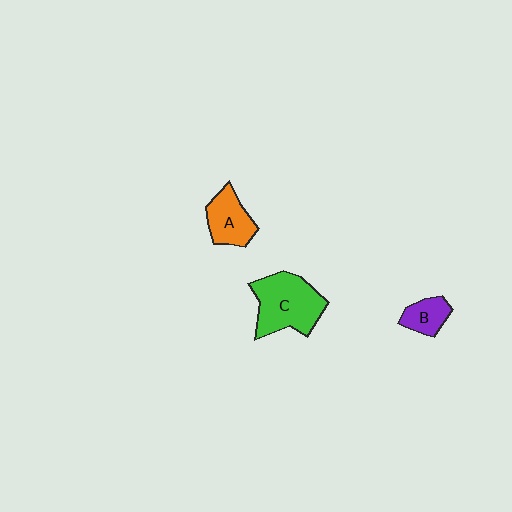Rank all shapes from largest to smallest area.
From largest to smallest: C (green), A (orange), B (purple).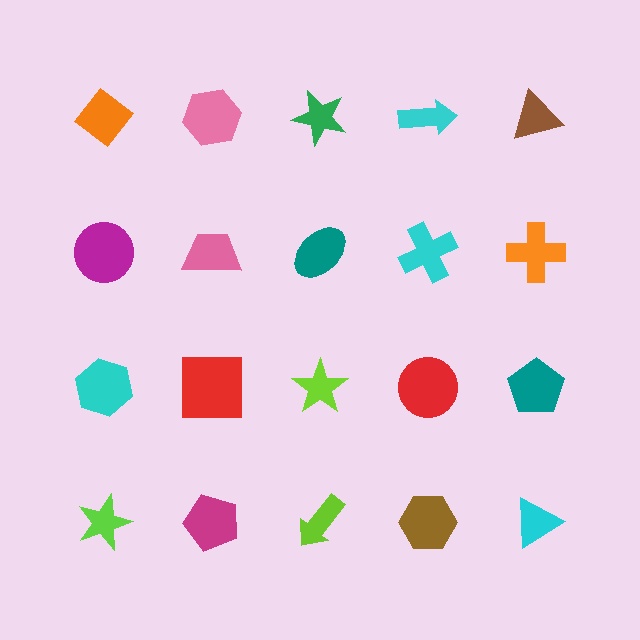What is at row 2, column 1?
A magenta circle.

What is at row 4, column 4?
A brown hexagon.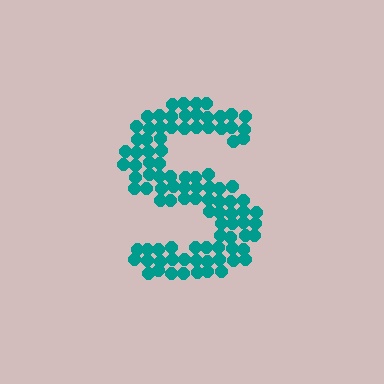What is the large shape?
The large shape is the letter S.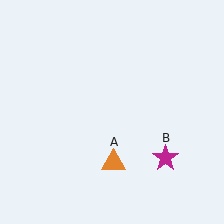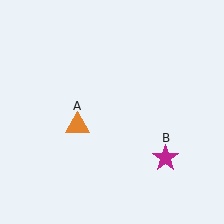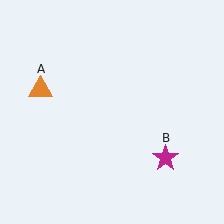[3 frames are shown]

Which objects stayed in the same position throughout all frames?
Magenta star (object B) remained stationary.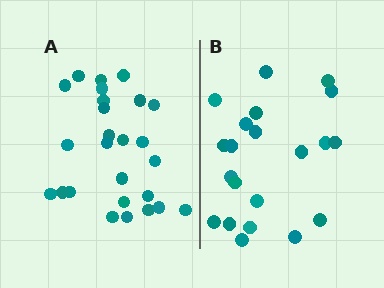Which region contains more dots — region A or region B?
Region A (the left region) has more dots.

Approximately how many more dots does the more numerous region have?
Region A has about 5 more dots than region B.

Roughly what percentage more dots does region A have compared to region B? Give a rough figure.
About 25% more.